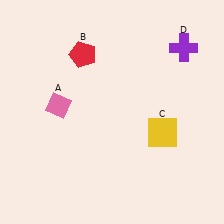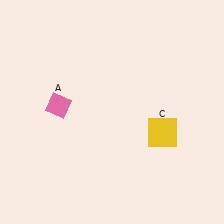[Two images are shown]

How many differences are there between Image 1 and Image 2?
There are 2 differences between the two images.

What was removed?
The purple cross (D), the red pentagon (B) were removed in Image 2.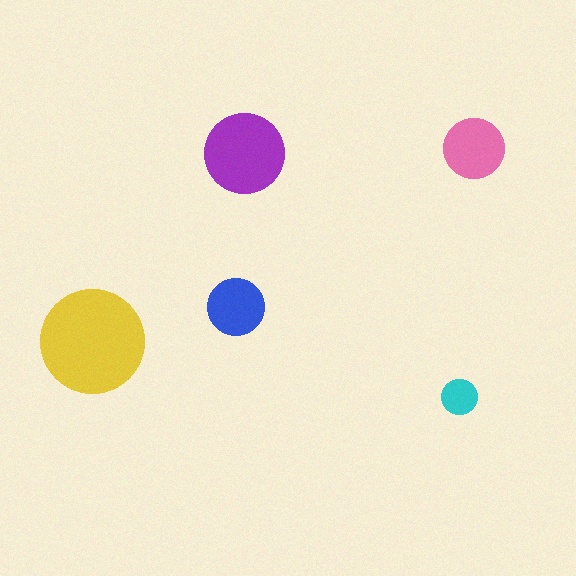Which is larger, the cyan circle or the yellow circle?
The yellow one.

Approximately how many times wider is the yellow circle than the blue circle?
About 2 times wider.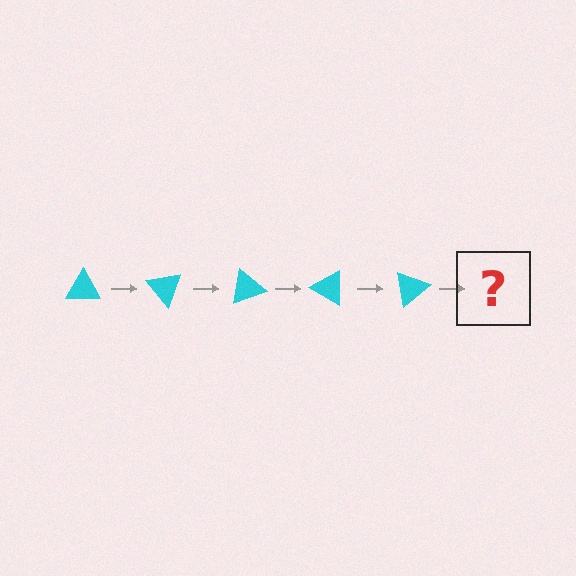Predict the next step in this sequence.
The next step is a cyan triangle rotated 250 degrees.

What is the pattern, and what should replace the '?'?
The pattern is that the triangle rotates 50 degrees each step. The '?' should be a cyan triangle rotated 250 degrees.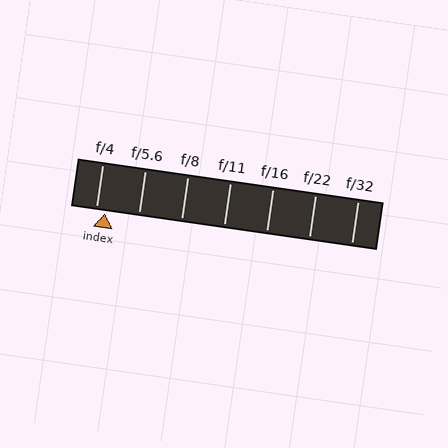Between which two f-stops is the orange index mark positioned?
The index mark is between f/4 and f/5.6.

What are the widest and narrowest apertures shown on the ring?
The widest aperture shown is f/4 and the narrowest is f/32.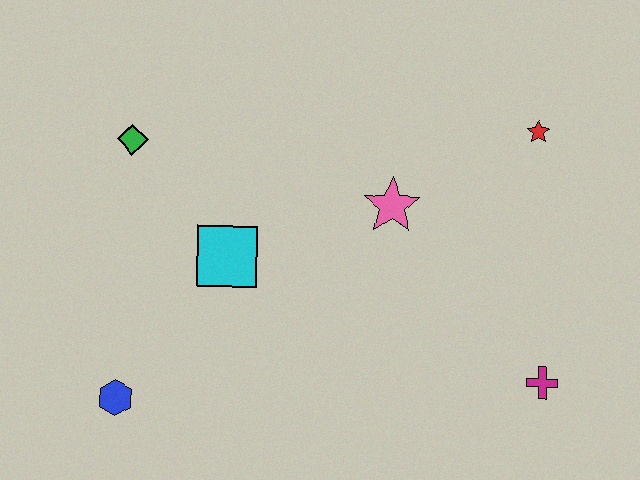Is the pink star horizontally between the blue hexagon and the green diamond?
No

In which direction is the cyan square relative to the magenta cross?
The cyan square is to the left of the magenta cross.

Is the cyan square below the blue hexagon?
No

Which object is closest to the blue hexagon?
The cyan square is closest to the blue hexagon.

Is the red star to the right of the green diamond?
Yes